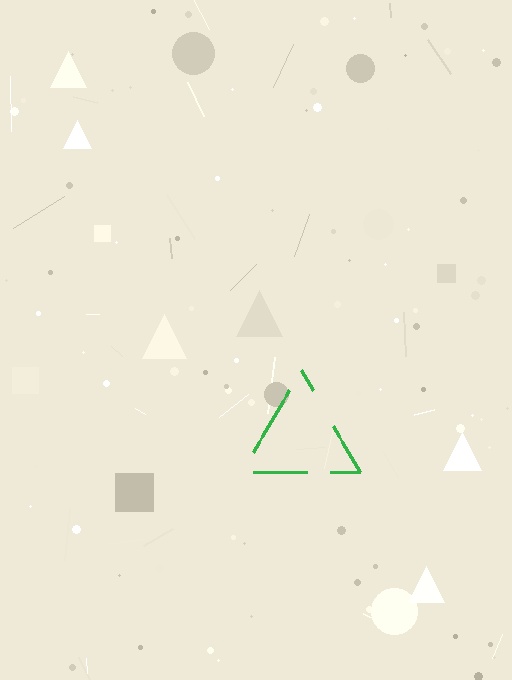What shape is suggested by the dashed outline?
The dashed outline suggests a triangle.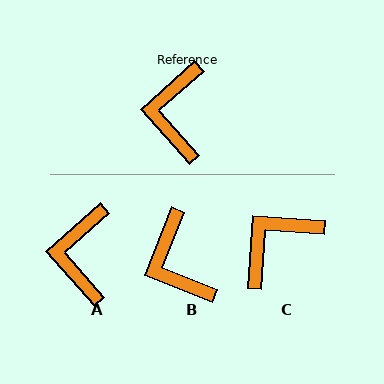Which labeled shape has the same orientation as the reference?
A.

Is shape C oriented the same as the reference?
No, it is off by about 46 degrees.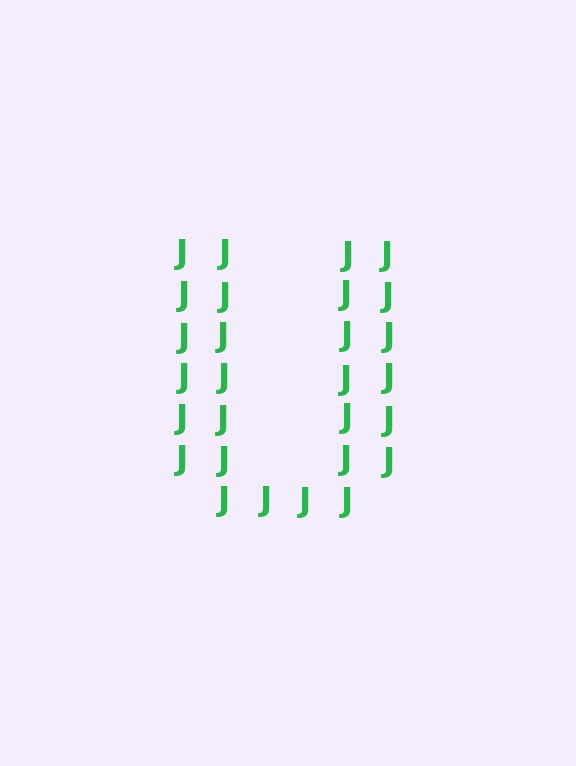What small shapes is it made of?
It is made of small letter J's.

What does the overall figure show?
The overall figure shows the letter U.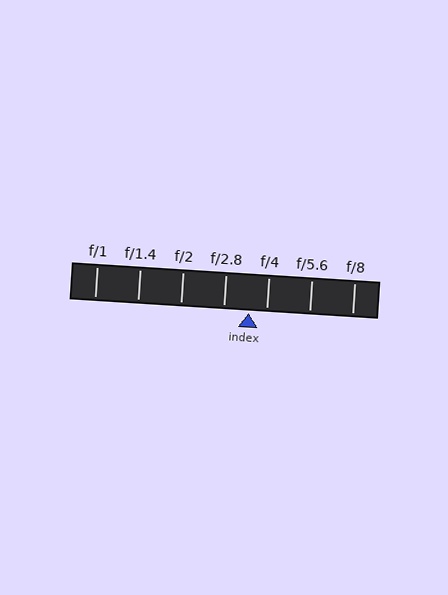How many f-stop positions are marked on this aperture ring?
There are 7 f-stop positions marked.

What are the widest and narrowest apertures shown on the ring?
The widest aperture shown is f/1 and the narrowest is f/8.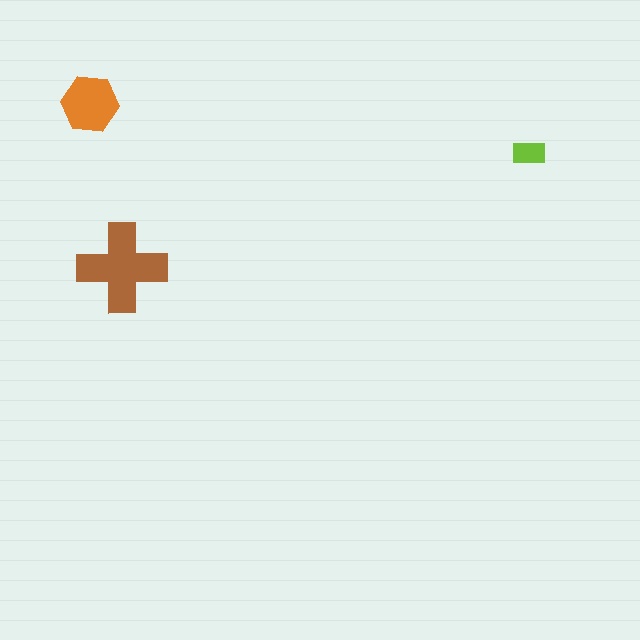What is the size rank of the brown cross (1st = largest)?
1st.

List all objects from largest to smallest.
The brown cross, the orange hexagon, the lime rectangle.